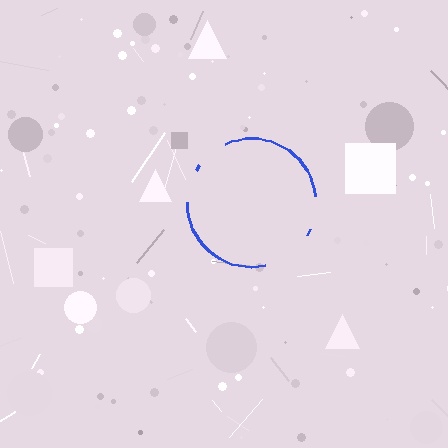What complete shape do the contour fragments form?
The contour fragments form a circle.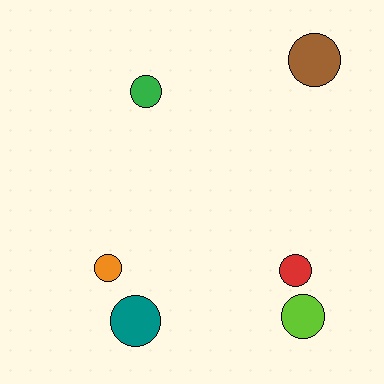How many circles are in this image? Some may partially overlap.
There are 6 circles.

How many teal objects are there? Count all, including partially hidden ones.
There is 1 teal object.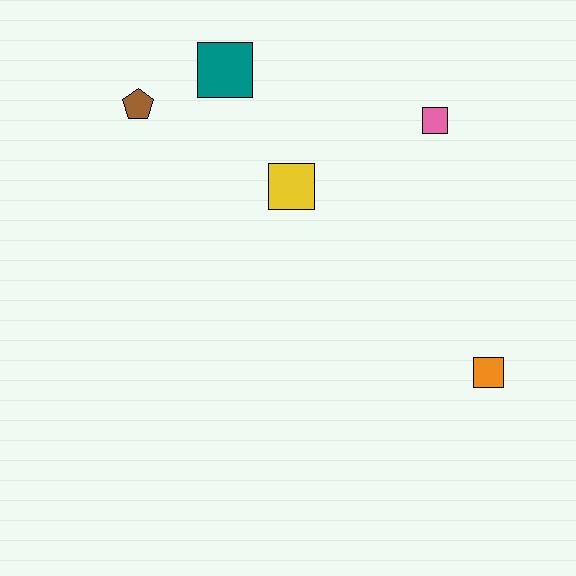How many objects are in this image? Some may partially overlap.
There are 5 objects.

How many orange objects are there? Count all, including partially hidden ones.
There is 1 orange object.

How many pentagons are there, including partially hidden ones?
There is 1 pentagon.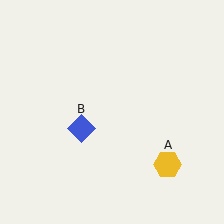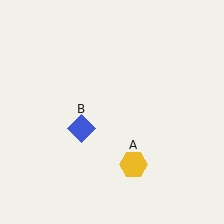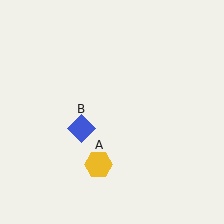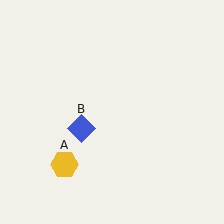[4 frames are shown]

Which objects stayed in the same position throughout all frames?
Blue diamond (object B) remained stationary.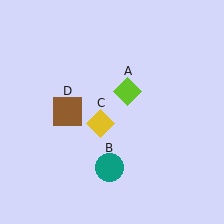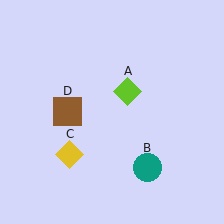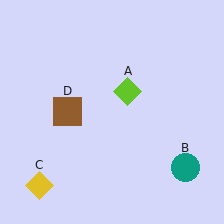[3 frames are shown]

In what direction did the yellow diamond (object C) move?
The yellow diamond (object C) moved down and to the left.